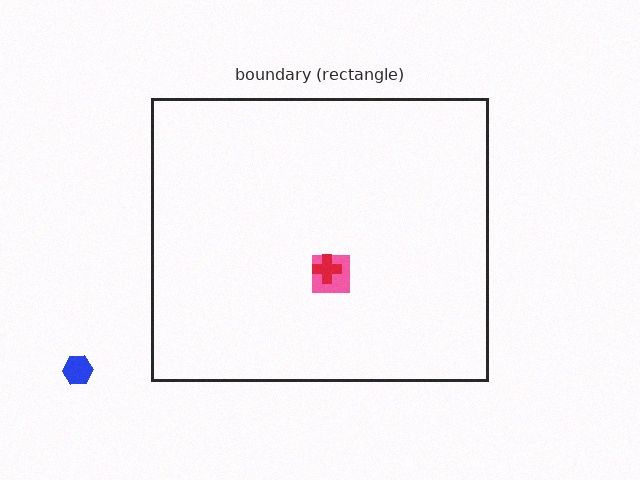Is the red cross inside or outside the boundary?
Inside.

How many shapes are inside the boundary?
2 inside, 1 outside.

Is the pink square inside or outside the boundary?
Inside.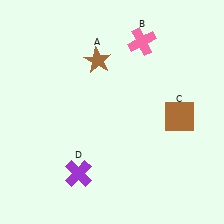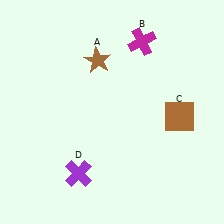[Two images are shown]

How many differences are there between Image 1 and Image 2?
There is 1 difference between the two images.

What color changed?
The cross (B) changed from pink in Image 1 to magenta in Image 2.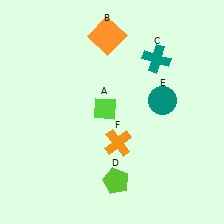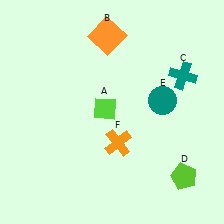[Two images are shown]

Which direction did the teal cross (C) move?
The teal cross (C) moved right.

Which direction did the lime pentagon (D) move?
The lime pentagon (D) moved right.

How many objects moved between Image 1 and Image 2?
2 objects moved between the two images.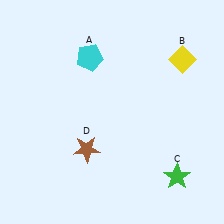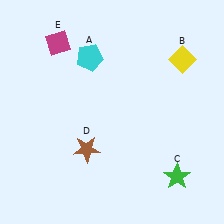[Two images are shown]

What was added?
A magenta diamond (E) was added in Image 2.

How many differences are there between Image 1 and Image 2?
There is 1 difference between the two images.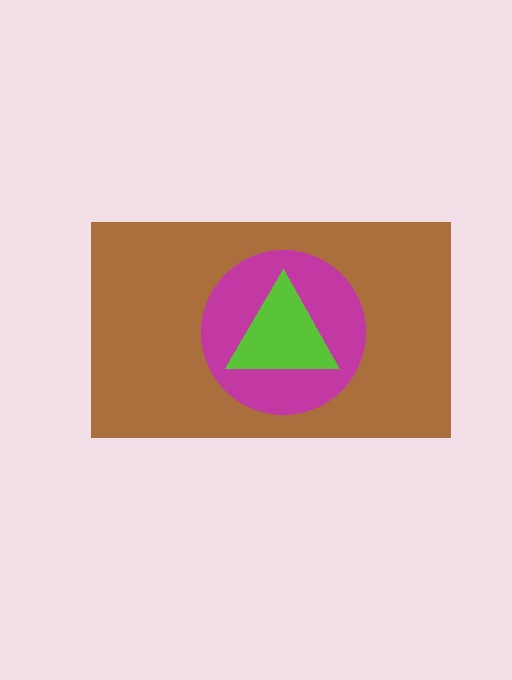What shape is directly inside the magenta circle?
The lime triangle.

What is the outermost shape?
The brown rectangle.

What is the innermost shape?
The lime triangle.